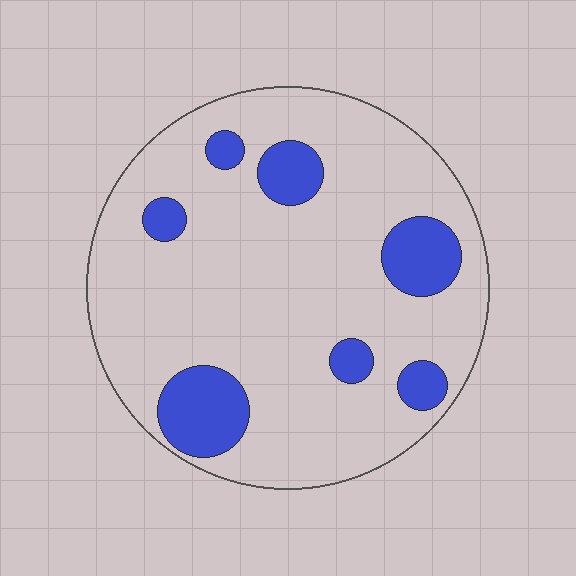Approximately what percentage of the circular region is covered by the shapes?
Approximately 15%.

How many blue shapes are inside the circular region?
7.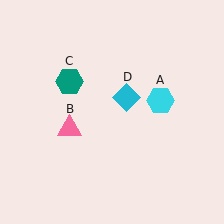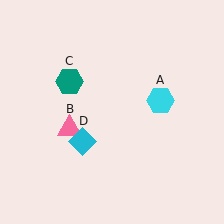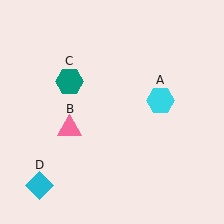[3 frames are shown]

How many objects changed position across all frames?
1 object changed position: cyan diamond (object D).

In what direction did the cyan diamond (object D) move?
The cyan diamond (object D) moved down and to the left.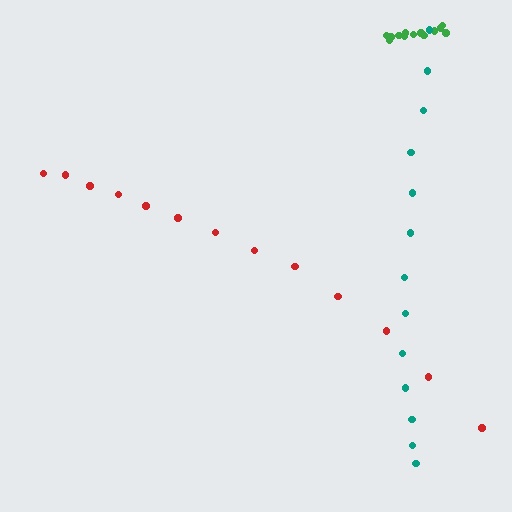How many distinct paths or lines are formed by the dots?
There are 3 distinct paths.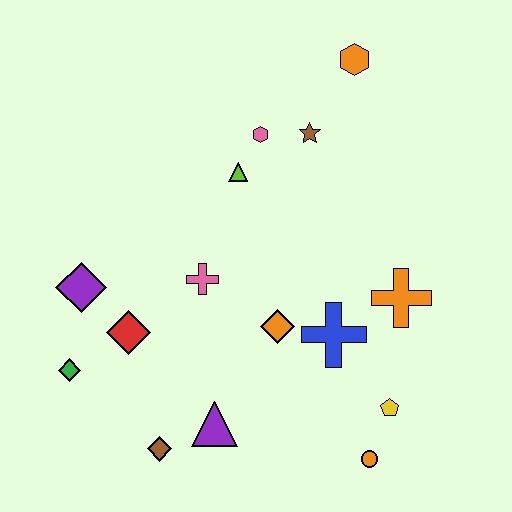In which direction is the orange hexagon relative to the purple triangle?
The orange hexagon is above the purple triangle.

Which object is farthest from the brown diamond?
The orange hexagon is farthest from the brown diamond.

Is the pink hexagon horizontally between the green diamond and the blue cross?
Yes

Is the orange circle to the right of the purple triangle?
Yes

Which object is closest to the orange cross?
The blue cross is closest to the orange cross.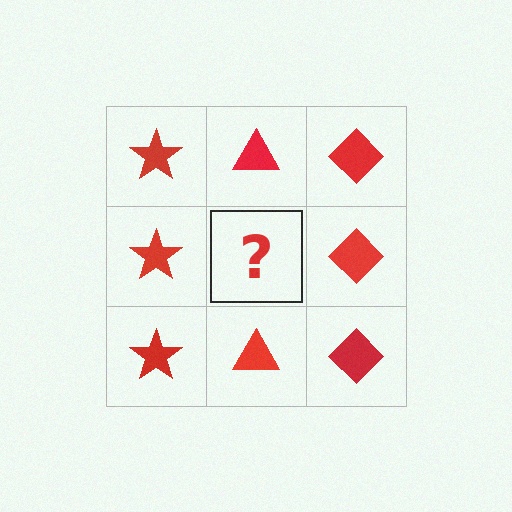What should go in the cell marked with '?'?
The missing cell should contain a red triangle.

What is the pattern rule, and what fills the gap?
The rule is that each column has a consistent shape. The gap should be filled with a red triangle.